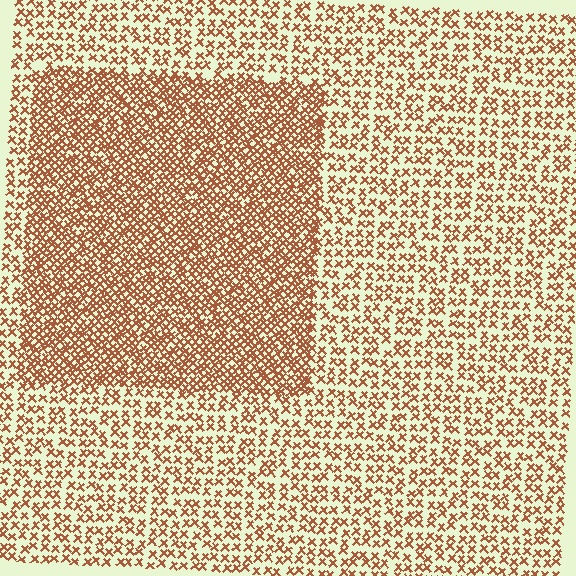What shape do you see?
I see a rectangle.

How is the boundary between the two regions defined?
The boundary is defined by a change in element density (approximately 2.0x ratio). All elements are the same color, size, and shape.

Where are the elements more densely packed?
The elements are more densely packed inside the rectangle boundary.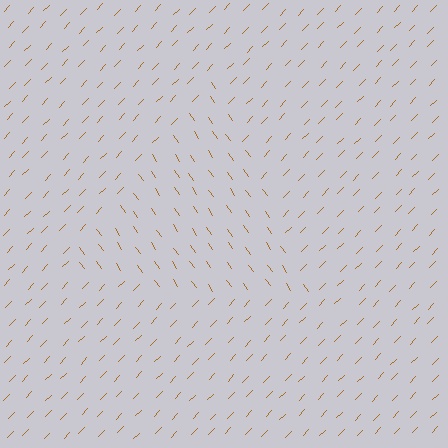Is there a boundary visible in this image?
Yes, there is a texture boundary formed by a change in line orientation.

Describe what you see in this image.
The image is filled with small brown line segments. A triangle region in the image has lines oriented differently from the surrounding lines, creating a visible texture boundary.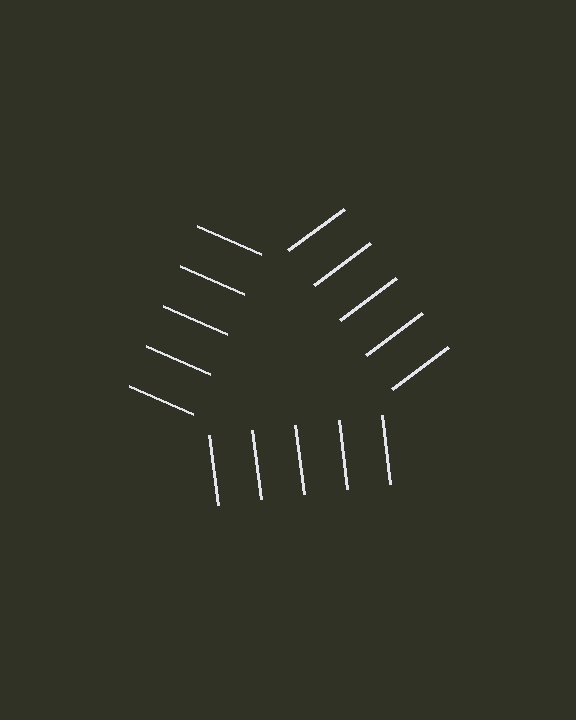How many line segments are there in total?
15 — 5 along each of the 3 edges.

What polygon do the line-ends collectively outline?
An illusory triangle — the line segments terminate on its edges but no continuous stroke is drawn.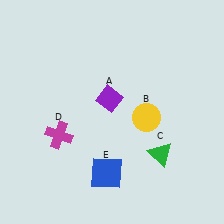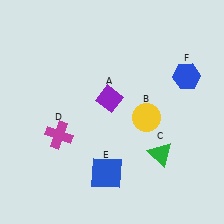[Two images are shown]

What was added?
A blue hexagon (F) was added in Image 2.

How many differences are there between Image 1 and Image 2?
There is 1 difference between the two images.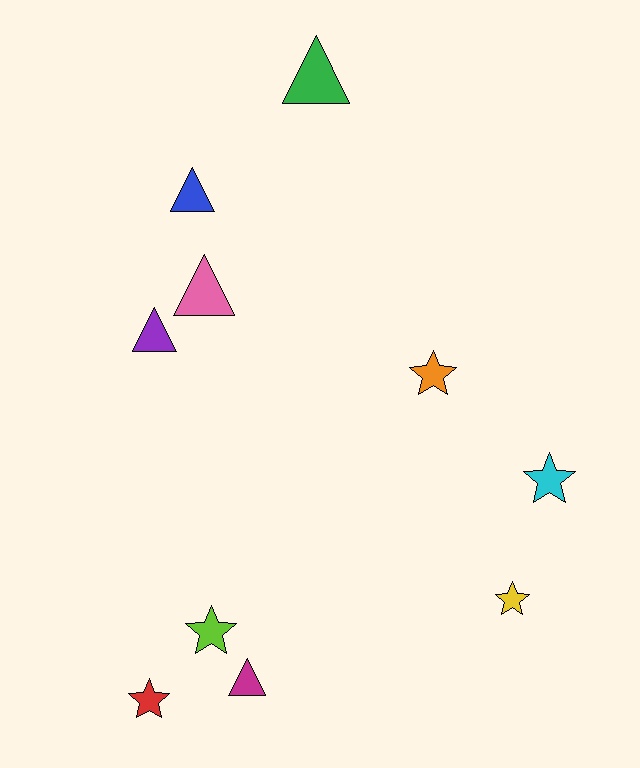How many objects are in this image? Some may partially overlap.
There are 10 objects.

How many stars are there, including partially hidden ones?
There are 5 stars.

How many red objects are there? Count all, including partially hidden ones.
There is 1 red object.